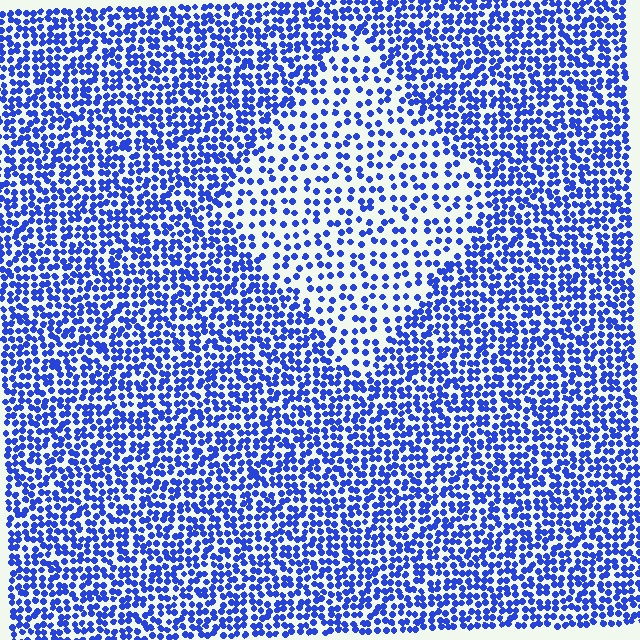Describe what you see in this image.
The image contains small blue elements arranged at two different densities. A diamond-shaped region is visible where the elements are less densely packed than the surrounding area.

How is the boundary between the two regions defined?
The boundary is defined by a change in element density (approximately 2.0x ratio). All elements are the same color, size, and shape.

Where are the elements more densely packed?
The elements are more densely packed outside the diamond boundary.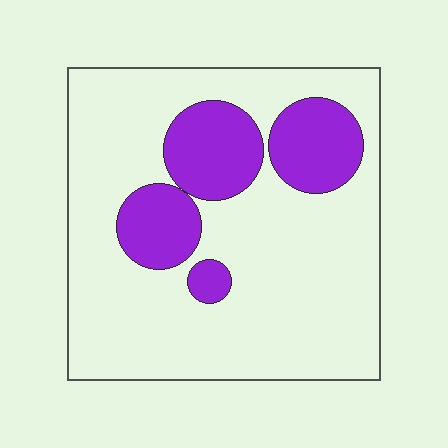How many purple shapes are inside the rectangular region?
4.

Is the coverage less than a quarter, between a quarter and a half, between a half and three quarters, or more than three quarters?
Less than a quarter.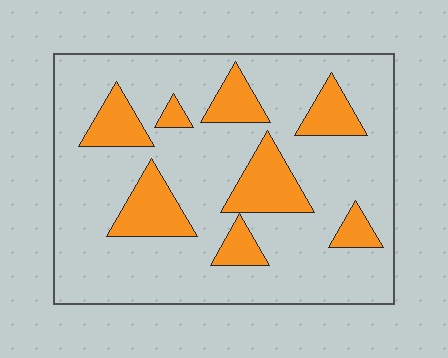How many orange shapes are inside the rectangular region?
8.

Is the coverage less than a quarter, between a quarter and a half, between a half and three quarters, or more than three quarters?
Less than a quarter.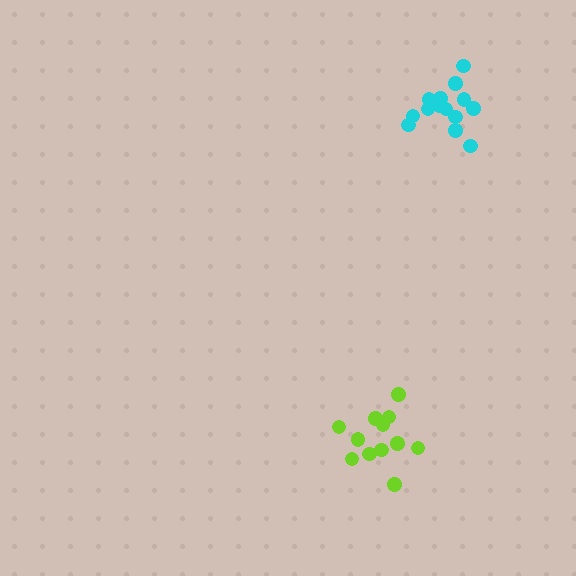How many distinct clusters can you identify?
There are 2 distinct clusters.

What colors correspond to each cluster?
The clusters are colored: cyan, lime.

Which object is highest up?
The cyan cluster is topmost.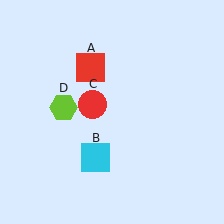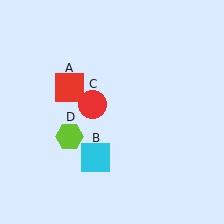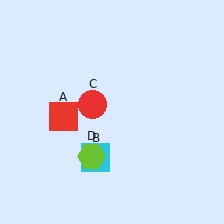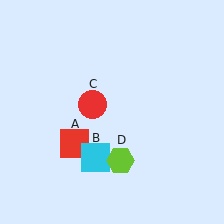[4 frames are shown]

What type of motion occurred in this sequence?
The red square (object A), lime hexagon (object D) rotated counterclockwise around the center of the scene.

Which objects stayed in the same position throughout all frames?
Cyan square (object B) and red circle (object C) remained stationary.